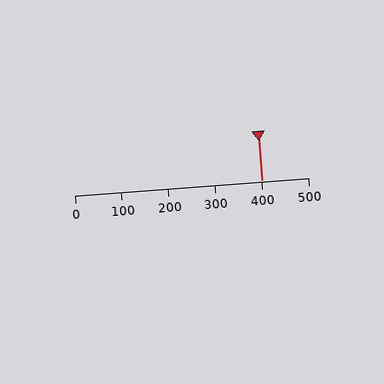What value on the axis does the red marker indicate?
The marker indicates approximately 400.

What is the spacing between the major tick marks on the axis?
The major ticks are spaced 100 apart.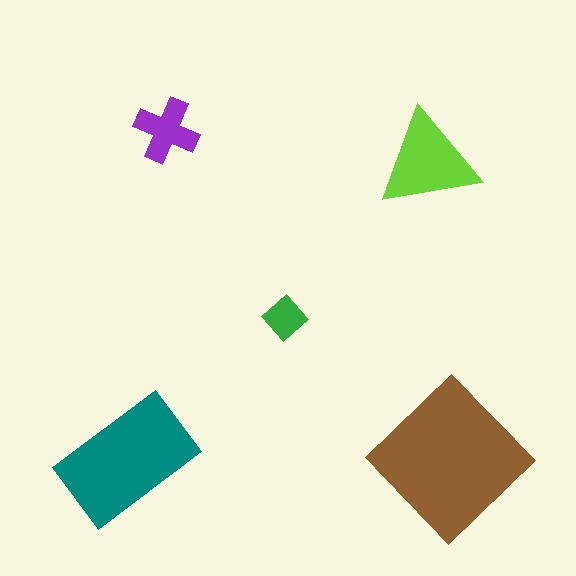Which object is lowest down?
The teal rectangle is bottommost.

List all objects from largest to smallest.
The brown diamond, the teal rectangle, the lime triangle, the purple cross, the green diamond.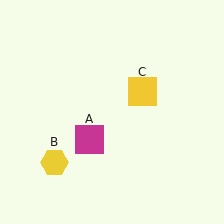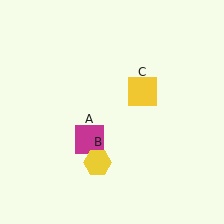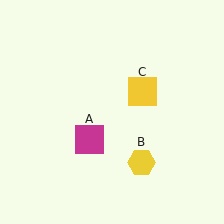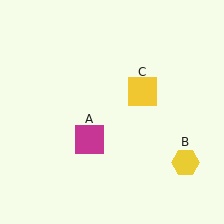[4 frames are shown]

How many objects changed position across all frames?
1 object changed position: yellow hexagon (object B).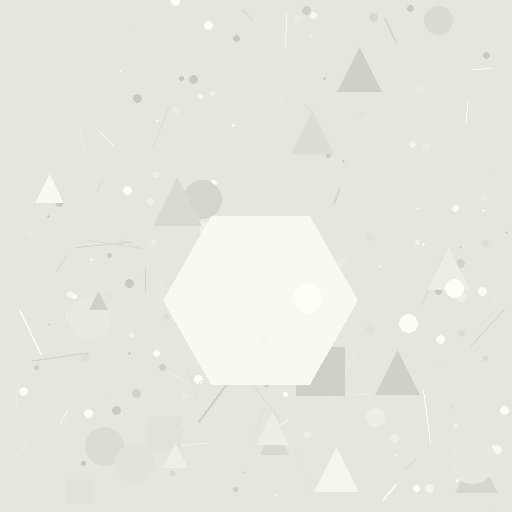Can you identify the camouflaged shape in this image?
The camouflaged shape is a hexagon.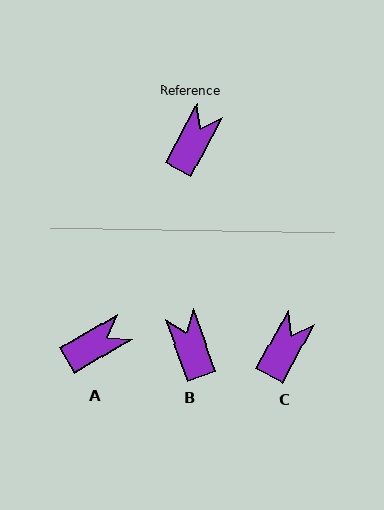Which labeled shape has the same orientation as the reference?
C.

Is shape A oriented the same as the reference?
No, it is off by about 31 degrees.